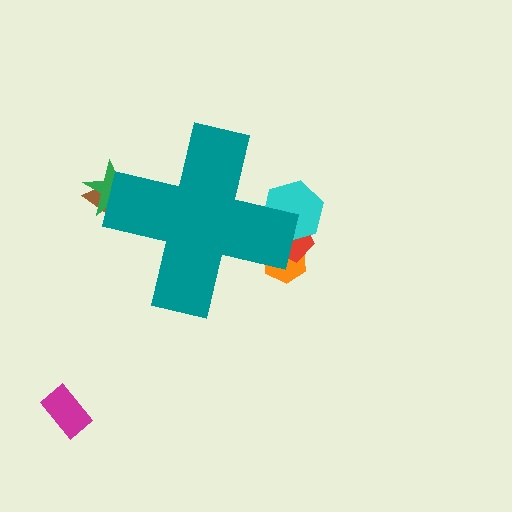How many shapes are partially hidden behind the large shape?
5 shapes are partially hidden.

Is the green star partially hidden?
Yes, the green star is partially hidden behind the teal cross.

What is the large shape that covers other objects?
A teal cross.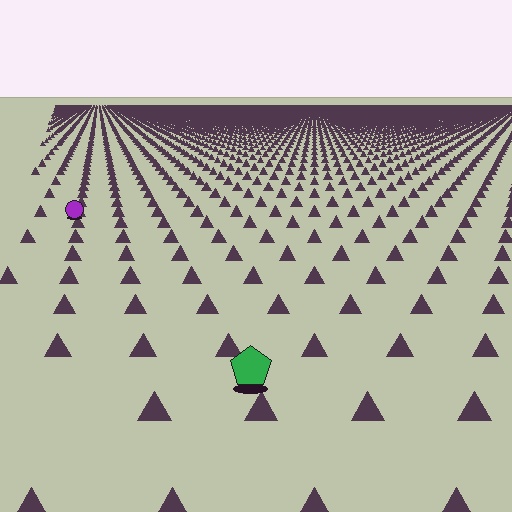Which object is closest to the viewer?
The green pentagon is closest. The texture marks near it are larger and more spread out.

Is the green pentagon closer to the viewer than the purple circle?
Yes. The green pentagon is closer — you can tell from the texture gradient: the ground texture is coarser near it.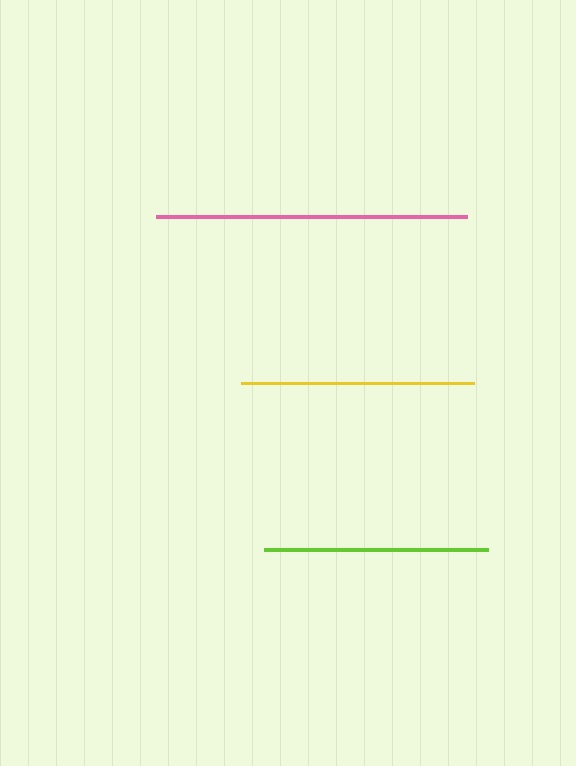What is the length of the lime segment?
The lime segment is approximately 225 pixels long.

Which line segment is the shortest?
The lime line is the shortest at approximately 225 pixels.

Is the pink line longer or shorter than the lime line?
The pink line is longer than the lime line.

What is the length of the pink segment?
The pink segment is approximately 311 pixels long.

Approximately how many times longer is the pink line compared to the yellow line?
The pink line is approximately 1.3 times the length of the yellow line.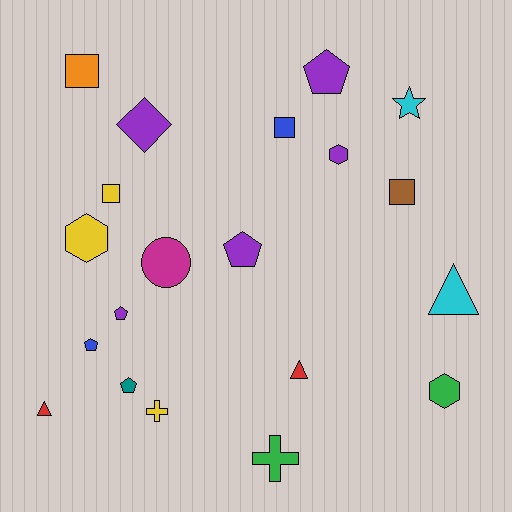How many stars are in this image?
There is 1 star.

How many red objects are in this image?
There are 2 red objects.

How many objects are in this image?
There are 20 objects.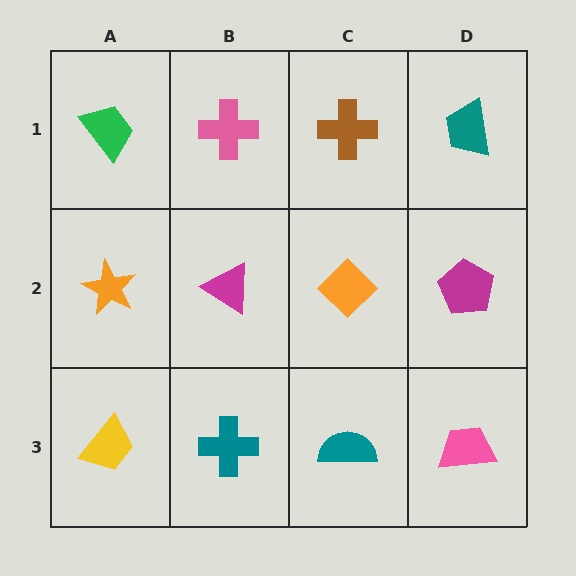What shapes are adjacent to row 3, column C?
An orange diamond (row 2, column C), a teal cross (row 3, column B), a pink trapezoid (row 3, column D).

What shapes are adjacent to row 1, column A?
An orange star (row 2, column A), a pink cross (row 1, column B).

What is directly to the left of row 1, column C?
A pink cross.